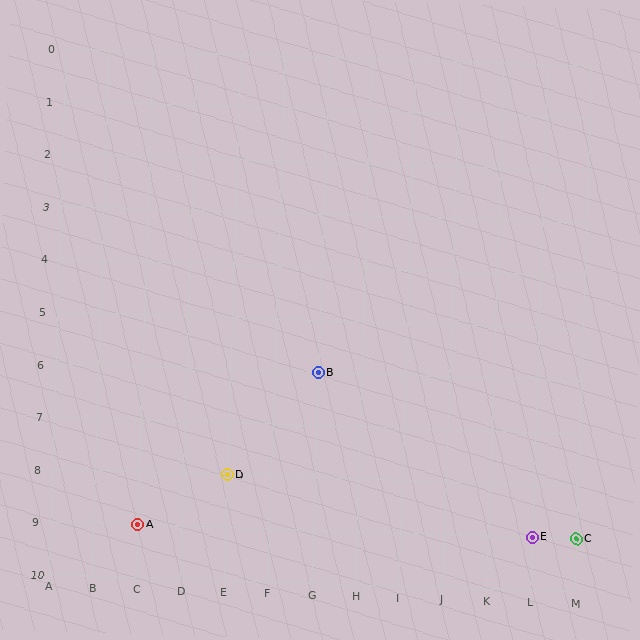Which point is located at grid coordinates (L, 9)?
Point E is at (L, 9).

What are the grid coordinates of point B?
Point B is at grid coordinates (G, 6).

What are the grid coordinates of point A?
Point A is at grid coordinates (C, 9).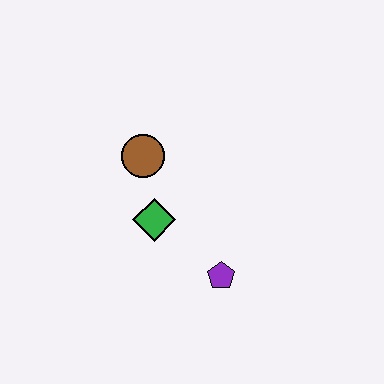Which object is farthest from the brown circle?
The purple pentagon is farthest from the brown circle.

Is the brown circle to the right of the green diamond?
No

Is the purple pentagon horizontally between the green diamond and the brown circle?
No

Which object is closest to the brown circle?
The green diamond is closest to the brown circle.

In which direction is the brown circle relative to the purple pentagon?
The brown circle is above the purple pentagon.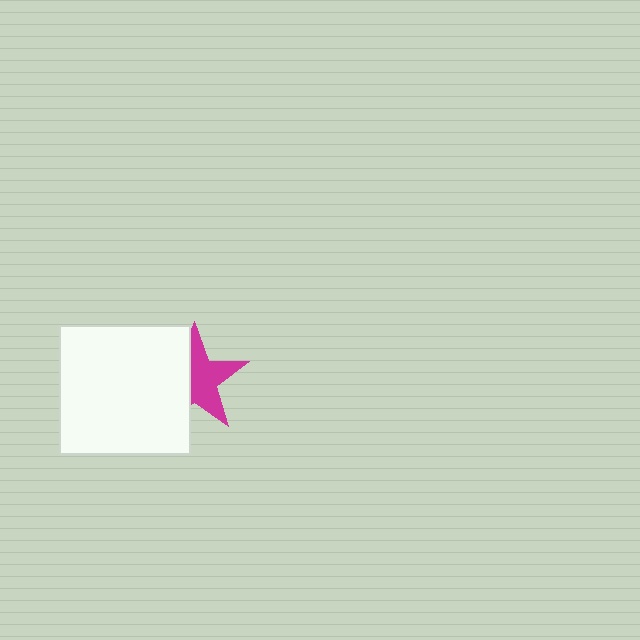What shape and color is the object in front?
The object in front is a white rectangle.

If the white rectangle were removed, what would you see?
You would see the complete magenta star.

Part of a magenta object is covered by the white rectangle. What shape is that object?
It is a star.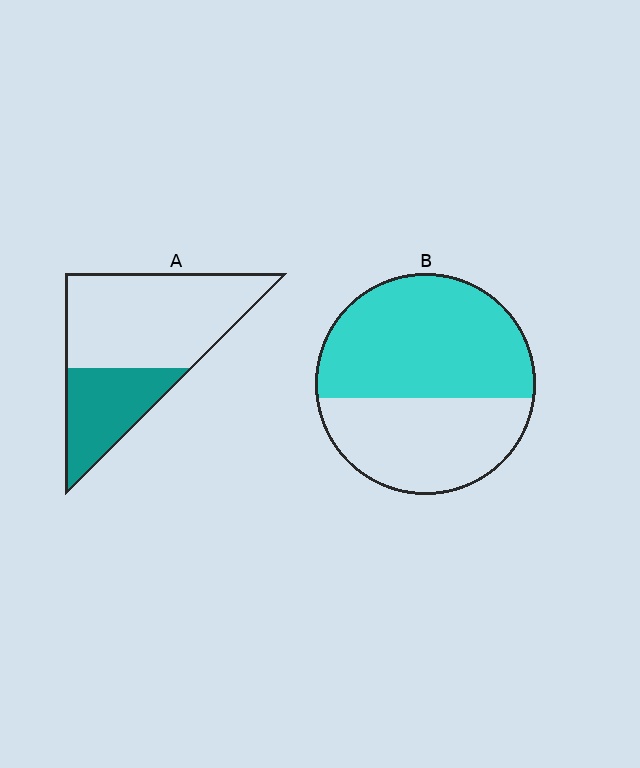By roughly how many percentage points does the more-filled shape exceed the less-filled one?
By roughly 25 percentage points (B over A).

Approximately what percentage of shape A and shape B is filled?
A is approximately 35% and B is approximately 60%.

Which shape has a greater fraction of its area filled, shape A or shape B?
Shape B.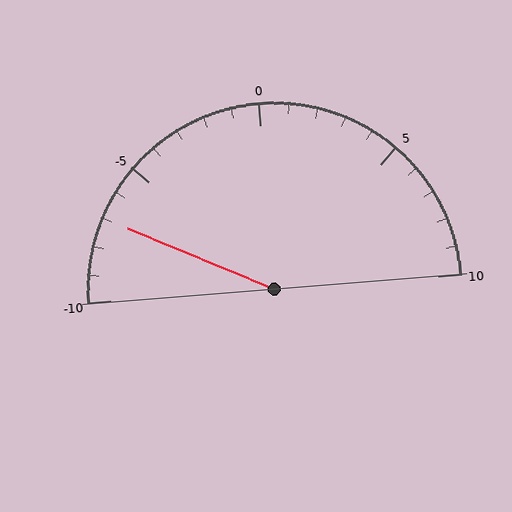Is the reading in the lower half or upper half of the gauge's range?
The reading is in the lower half of the range (-10 to 10).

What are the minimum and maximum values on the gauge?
The gauge ranges from -10 to 10.